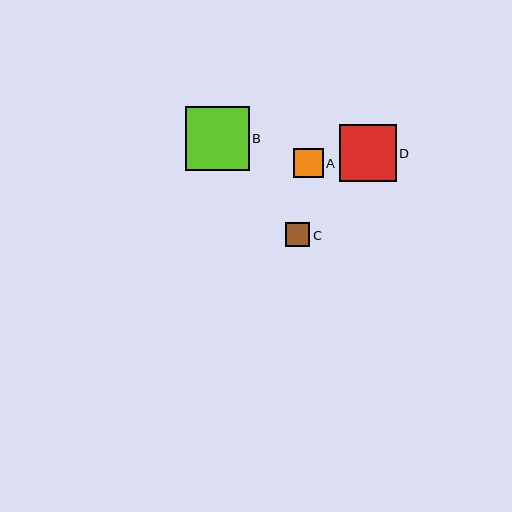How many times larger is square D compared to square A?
Square D is approximately 1.9 times the size of square A.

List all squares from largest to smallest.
From largest to smallest: B, D, A, C.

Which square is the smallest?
Square C is the smallest with a size of approximately 25 pixels.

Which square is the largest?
Square B is the largest with a size of approximately 64 pixels.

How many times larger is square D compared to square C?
Square D is approximately 2.3 times the size of square C.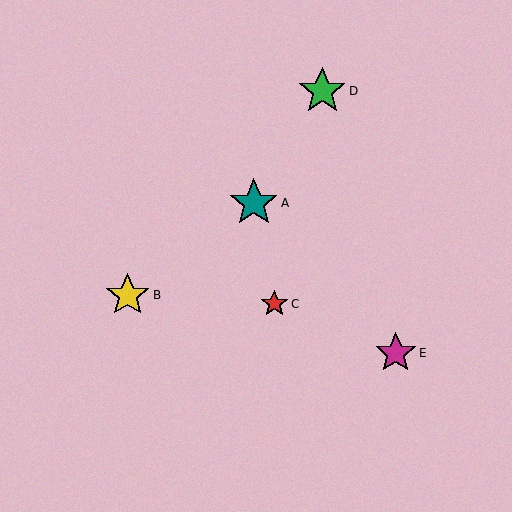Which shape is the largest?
The teal star (labeled A) is the largest.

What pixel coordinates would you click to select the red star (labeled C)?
Click at (274, 304) to select the red star C.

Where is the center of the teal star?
The center of the teal star is at (254, 203).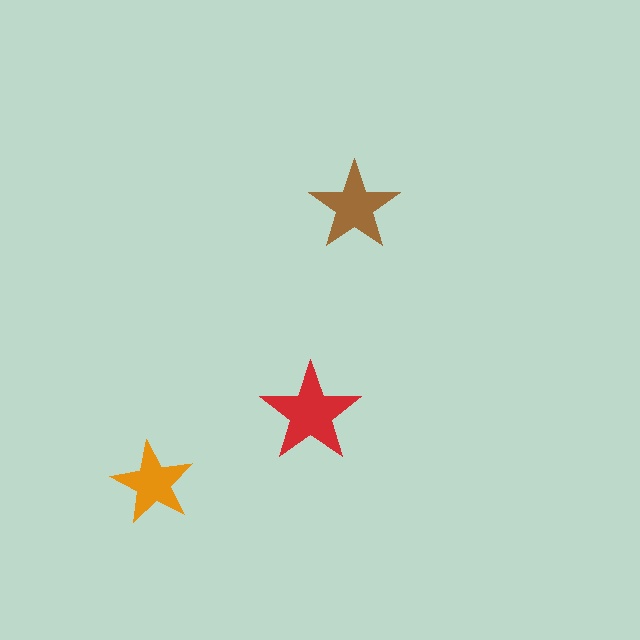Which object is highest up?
The brown star is topmost.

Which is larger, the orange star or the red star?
The red one.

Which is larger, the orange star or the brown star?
The brown one.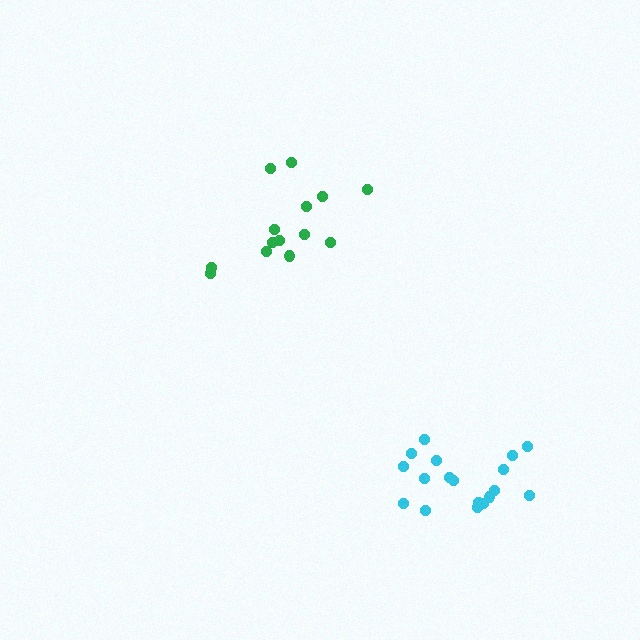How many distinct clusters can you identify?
There are 2 distinct clusters.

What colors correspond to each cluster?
The clusters are colored: cyan, green.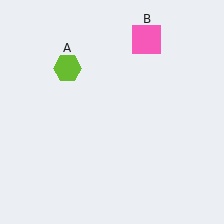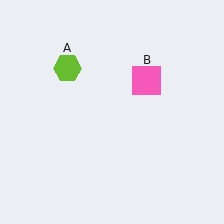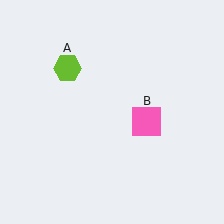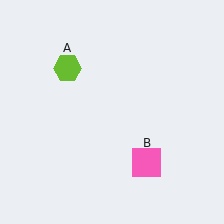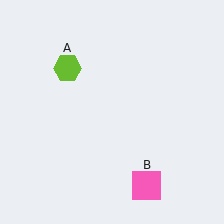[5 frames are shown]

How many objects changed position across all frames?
1 object changed position: pink square (object B).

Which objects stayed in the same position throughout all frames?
Lime hexagon (object A) remained stationary.